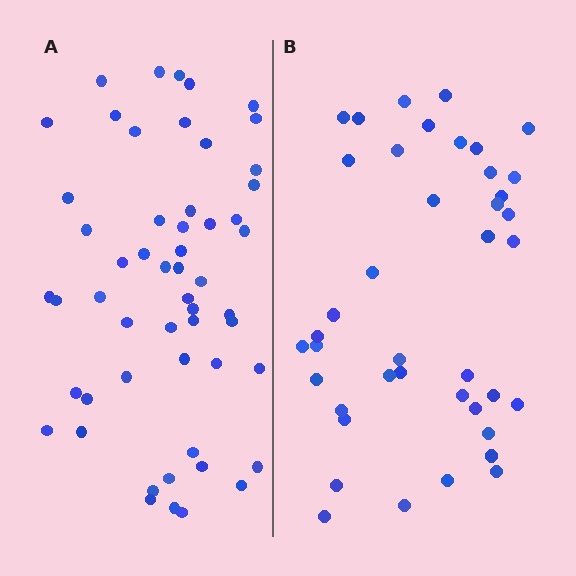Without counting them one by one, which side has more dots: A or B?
Region A (the left region) has more dots.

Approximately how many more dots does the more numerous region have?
Region A has approximately 15 more dots than region B.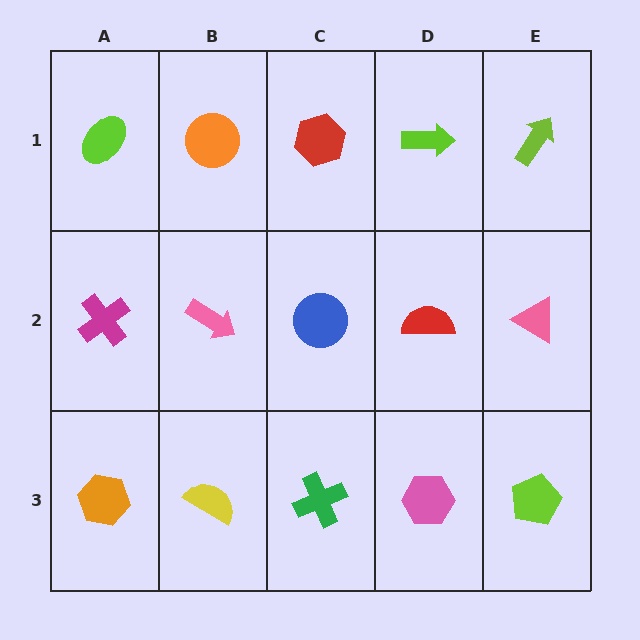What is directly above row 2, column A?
A lime ellipse.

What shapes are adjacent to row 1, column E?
A pink triangle (row 2, column E), a lime arrow (row 1, column D).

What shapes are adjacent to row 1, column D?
A red semicircle (row 2, column D), a red hexagon (row 1, column C), a lime arrow (row 1, column E).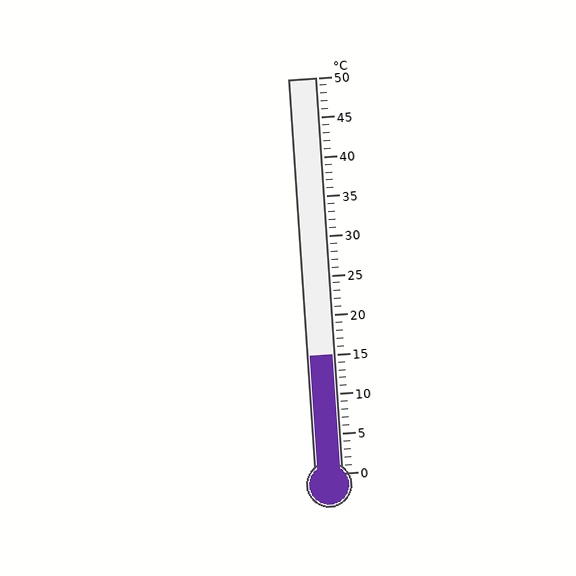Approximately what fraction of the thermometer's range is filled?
The thermometer is filled to approximately 30% of its range.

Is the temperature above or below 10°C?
The temperature is above 10°C.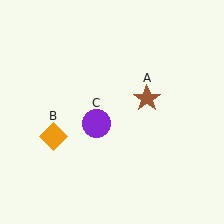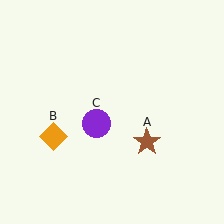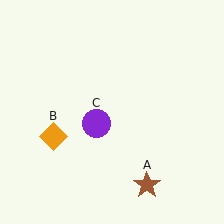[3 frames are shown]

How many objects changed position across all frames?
1 object changed position: brown star (object A).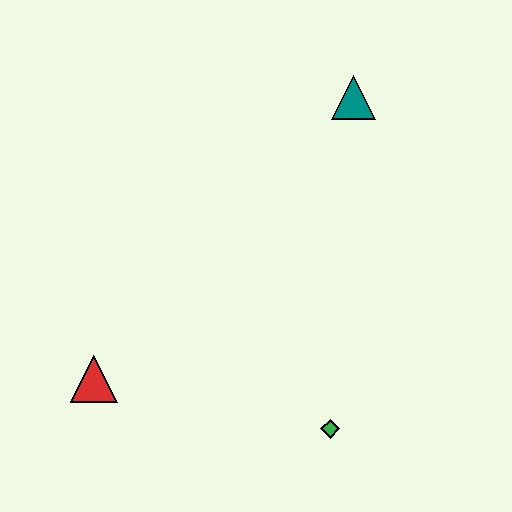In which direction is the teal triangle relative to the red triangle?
The teal triangle is above the red triangle.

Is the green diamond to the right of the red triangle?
Yes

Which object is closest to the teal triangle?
The green diamond is closest to the teal triangle.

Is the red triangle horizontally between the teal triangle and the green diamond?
No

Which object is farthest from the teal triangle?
The red triangle is farthest from the teal triangle.